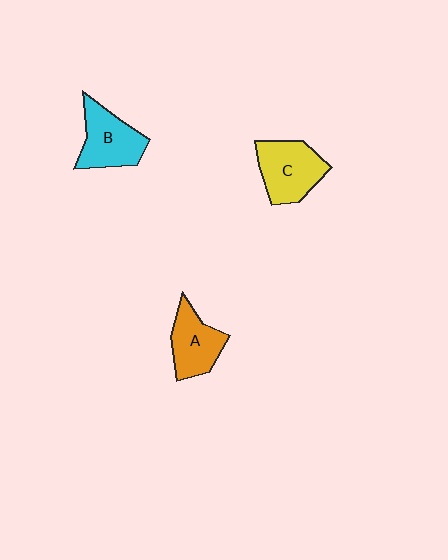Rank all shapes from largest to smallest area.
From largest to smallest: C (yellow), B (cyan), A (orange).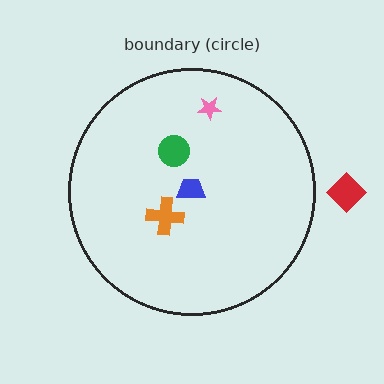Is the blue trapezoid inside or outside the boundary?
Inside.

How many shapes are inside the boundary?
4 inside, 1 outside.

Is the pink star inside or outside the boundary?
Inside.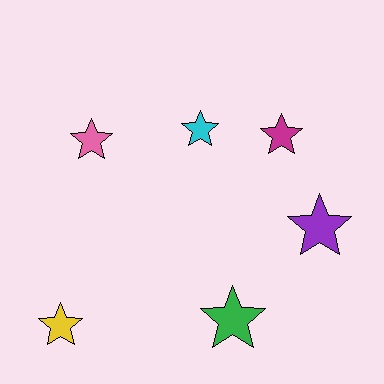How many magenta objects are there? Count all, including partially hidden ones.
There is 1 magenta object.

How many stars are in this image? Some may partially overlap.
There are 6 stars.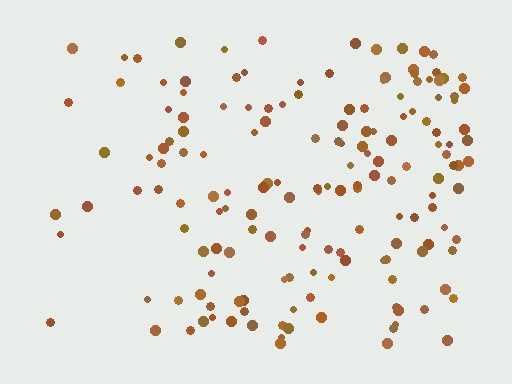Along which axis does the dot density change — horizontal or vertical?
Horizontal.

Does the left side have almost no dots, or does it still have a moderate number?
Still a moderate number, just noticeably fewer than the right.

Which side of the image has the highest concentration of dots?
The right.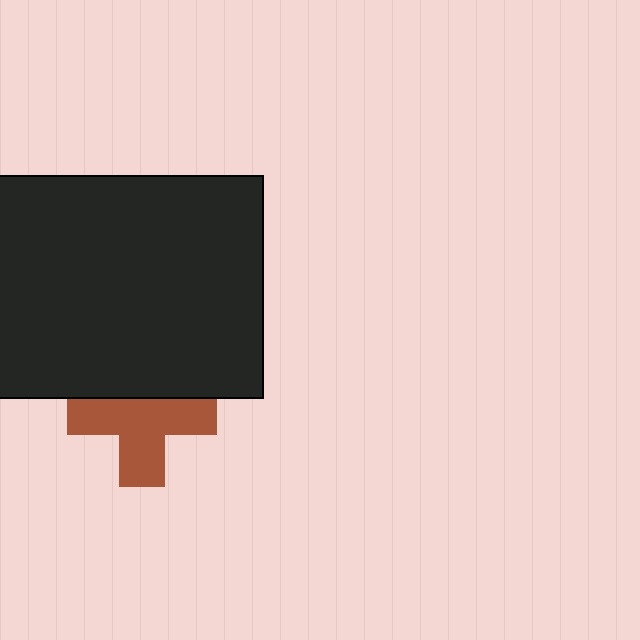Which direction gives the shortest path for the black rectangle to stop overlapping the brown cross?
Moving up gives the shortest separation.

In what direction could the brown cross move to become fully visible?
The brown cross could move down. That would shift it out from behind the black rectangle entirely.